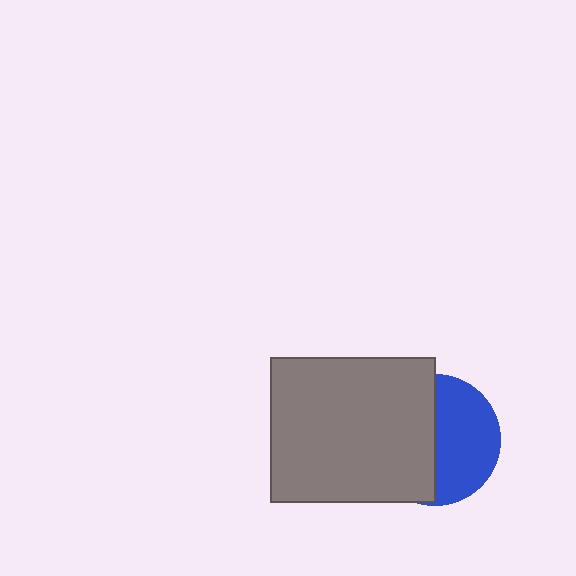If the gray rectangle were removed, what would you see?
You would see the complete blue circle.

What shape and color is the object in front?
The object in front is a gray rectangle.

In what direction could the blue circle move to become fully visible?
The blue circle could move right. That would shift it out from behind the gray rectangle entirely.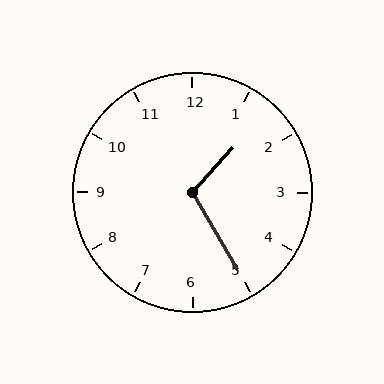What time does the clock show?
1:25.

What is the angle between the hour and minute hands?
Approximately 108 degrees.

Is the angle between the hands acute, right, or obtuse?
It is obtuse.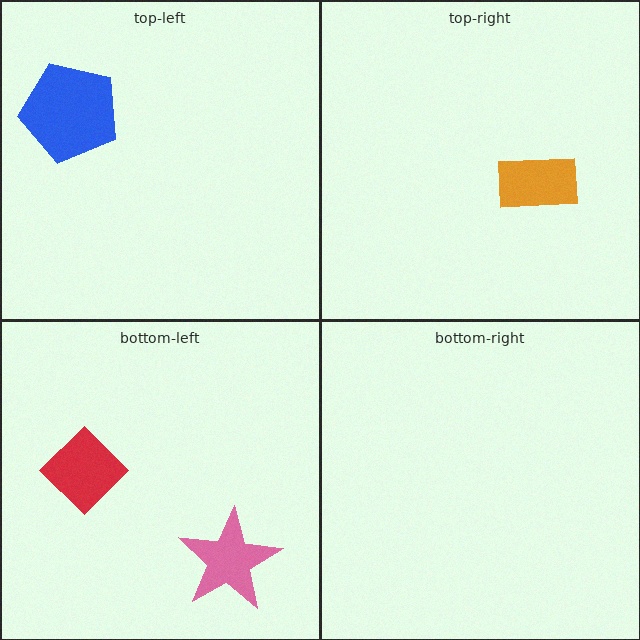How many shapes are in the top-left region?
1.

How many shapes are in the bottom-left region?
2.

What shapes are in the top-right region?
The orange rectangle.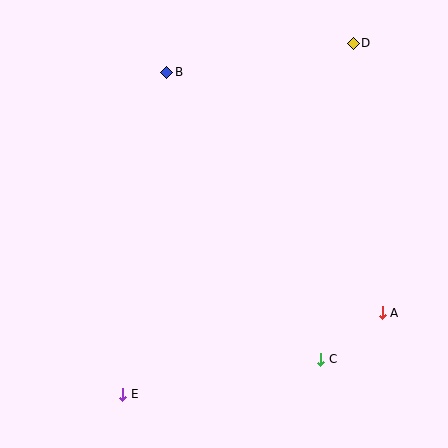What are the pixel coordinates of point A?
Point A is at (382, 313).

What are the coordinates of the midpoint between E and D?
The midpoint between E and D is at (238, 219).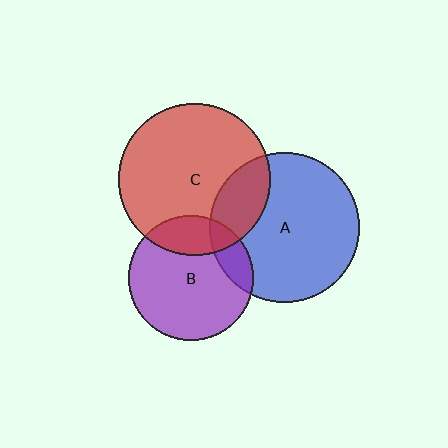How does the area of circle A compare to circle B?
Approximately 1.4 times.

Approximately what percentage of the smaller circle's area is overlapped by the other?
Approximately 20%.